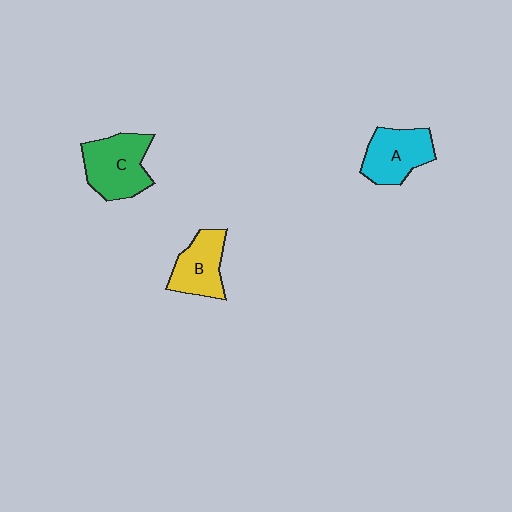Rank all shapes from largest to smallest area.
From largest to smallest: C (green), A (cyan), B (yellow).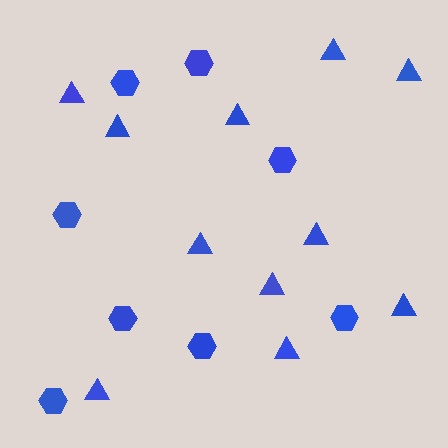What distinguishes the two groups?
There are 2 groups: one group of hexagons (8) and one group of triangles (11).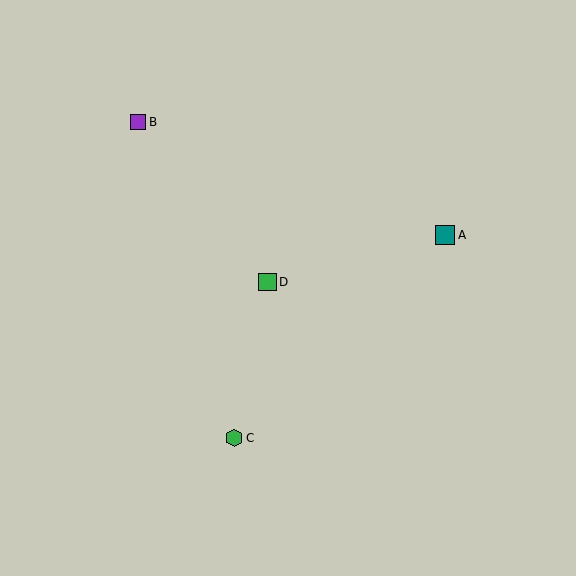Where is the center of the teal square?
The center of the teal square is at (445, 235).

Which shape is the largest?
The teal square (labeled A) is the largest.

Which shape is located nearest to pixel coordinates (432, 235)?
The teal square (labeled A) at (445, 235) is nearest to that location.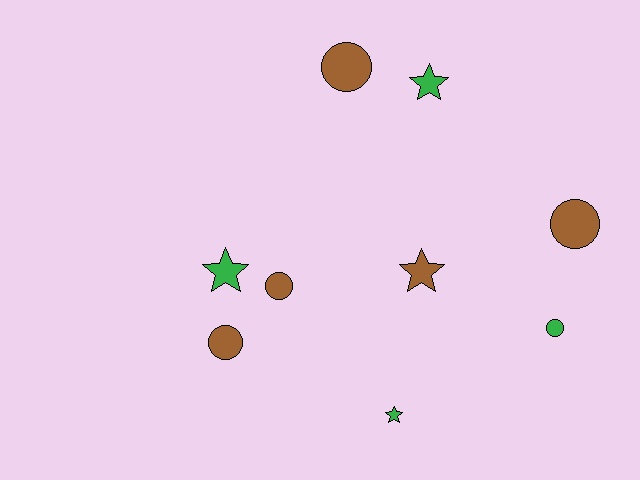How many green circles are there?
There is 1 green circle.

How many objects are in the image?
There are 9 objects.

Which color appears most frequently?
Brown, with 5 objects.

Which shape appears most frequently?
Circle, with 5 objects.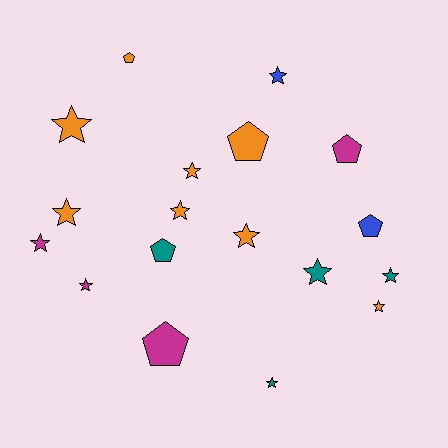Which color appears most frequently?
Orange, with 8 objects.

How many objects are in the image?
There are 18 objects.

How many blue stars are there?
There is 1 blue star.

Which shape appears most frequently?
Star, with 12 objects.